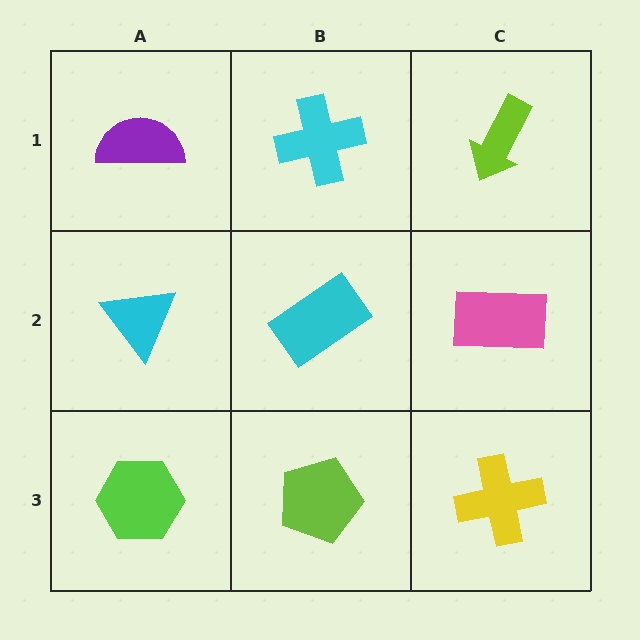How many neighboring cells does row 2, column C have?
3.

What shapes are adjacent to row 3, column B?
A cyan rectangle (row 2, column B), a lime hexagon (row 3, column A), a yellow cross (row 3, column C).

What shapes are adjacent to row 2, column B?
A cyan cross (row 1, column B), a lime pentagon (row 3, column B), a cyan triangle (row 2, column A), a pink rectangle (row 2, column C).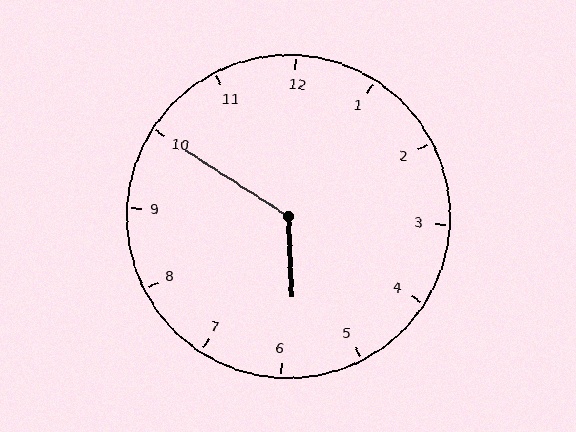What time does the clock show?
5:50.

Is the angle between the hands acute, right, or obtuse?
It is obtuse.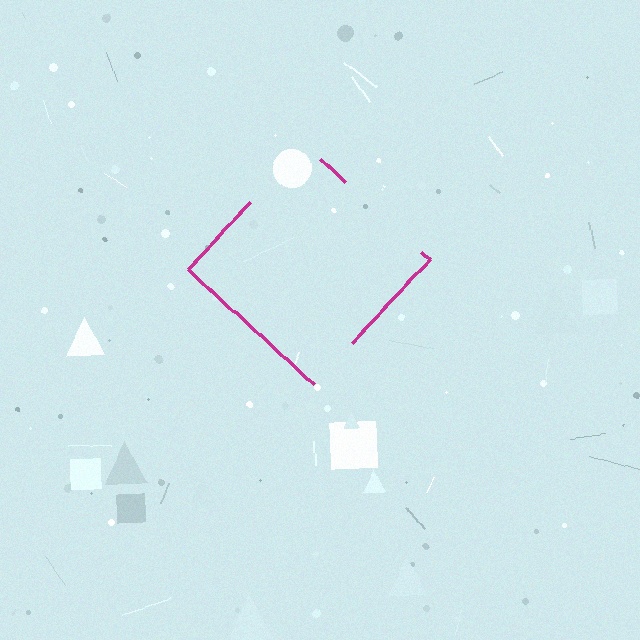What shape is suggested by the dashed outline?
The dashed outline suggests a diamond.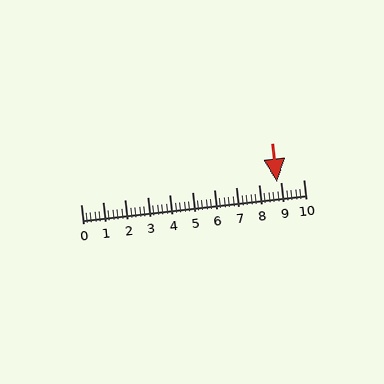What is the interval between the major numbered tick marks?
The major tick marks are spaced 1 units apart.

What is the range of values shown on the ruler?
The ruler shows values from 0 to 10.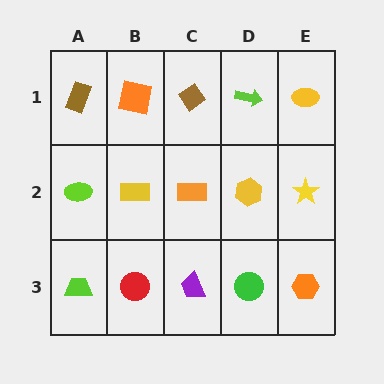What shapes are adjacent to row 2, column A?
A brown rectangle (row 1, column A), a lime trapezoid (row 3, column A), a yellow rectangle (row 2, column B).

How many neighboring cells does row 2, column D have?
4.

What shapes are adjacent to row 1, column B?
A yellow rectangle (row 2, column B), a brown rectangle (row 1, column A), a brown diamond (row 1, column C).